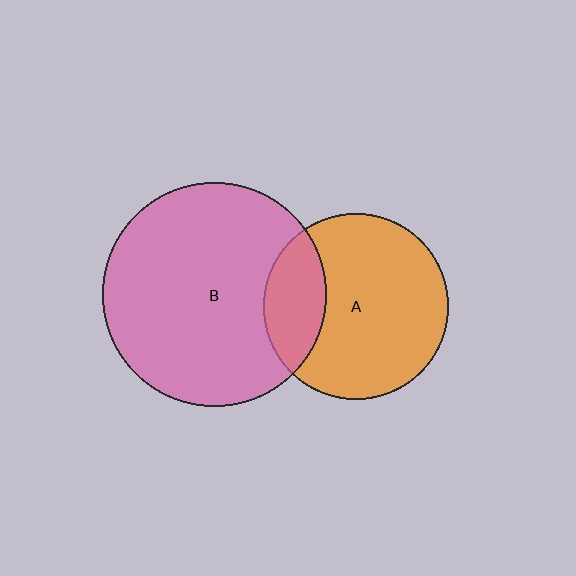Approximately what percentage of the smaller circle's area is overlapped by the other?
Approximately 25%.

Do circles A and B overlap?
Yes.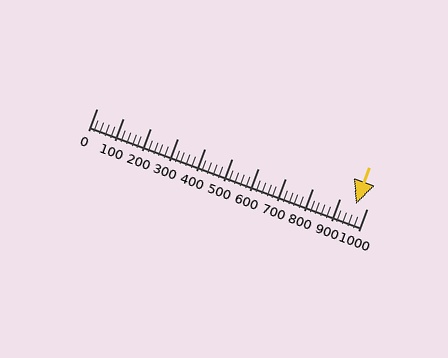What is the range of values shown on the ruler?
The ruler shows values from 0 to 1000.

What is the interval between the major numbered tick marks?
The major tick marks are spaced 100 units apart.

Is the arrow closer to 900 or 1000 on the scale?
The arrow is closer to 1000.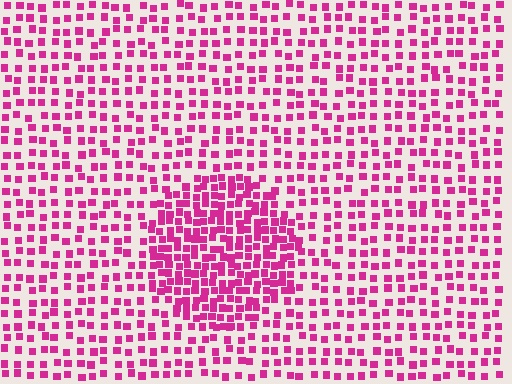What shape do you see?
I see a circle.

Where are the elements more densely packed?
The elements are more densely packed inside the circle boundary.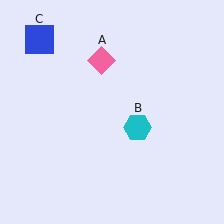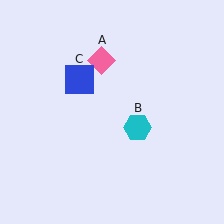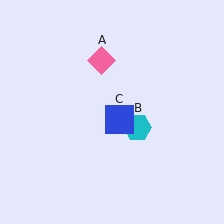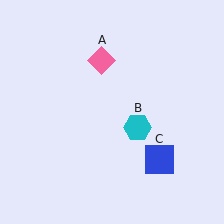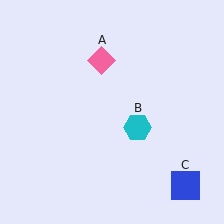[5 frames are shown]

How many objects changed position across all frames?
1 object changed position: blue square (object C).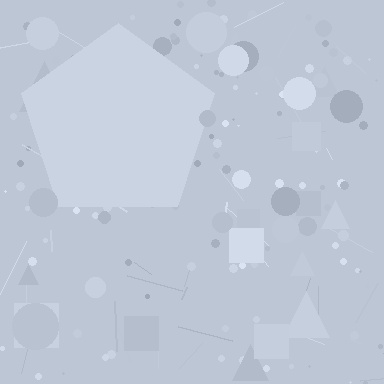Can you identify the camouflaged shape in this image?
The camouflaged shape is a pentagon.